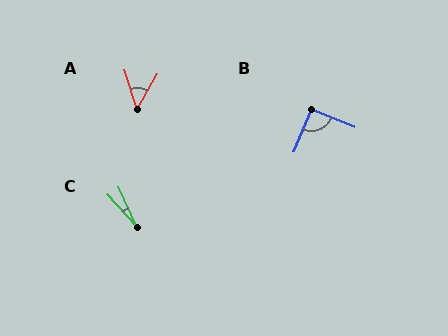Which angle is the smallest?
C, at approximately 18 degrees.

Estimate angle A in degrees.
Approximately 47 degrees.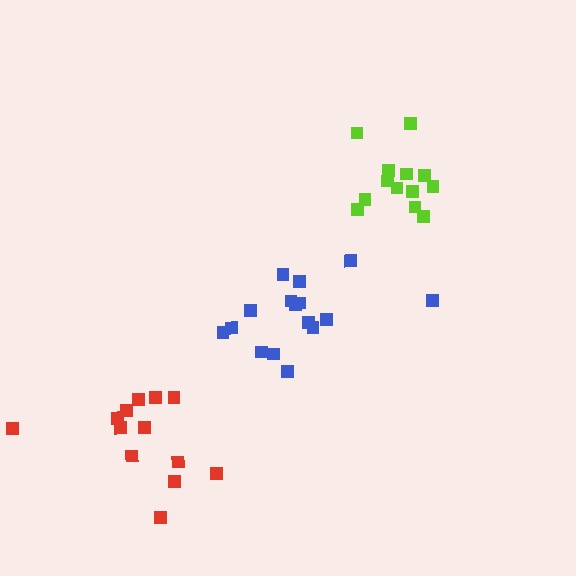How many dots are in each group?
Group 1: 16 dots, Group 2: 13 dots, Group 3: 13 dots (42 total).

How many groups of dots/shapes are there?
There are 3 groups.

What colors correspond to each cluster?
The clusters are colored: blue, red, lime.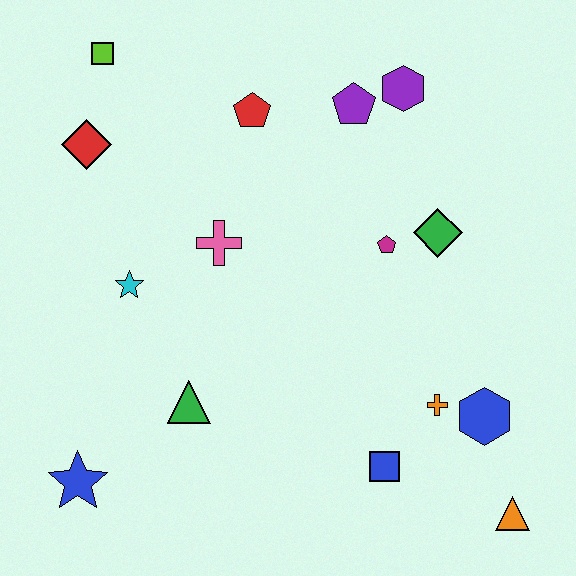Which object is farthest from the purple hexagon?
The blue star is farthest from the purple hexagon.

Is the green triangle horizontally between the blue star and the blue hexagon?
Yes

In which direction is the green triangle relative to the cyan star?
The green triangle is below the cyan star.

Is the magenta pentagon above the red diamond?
No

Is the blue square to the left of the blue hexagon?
Yes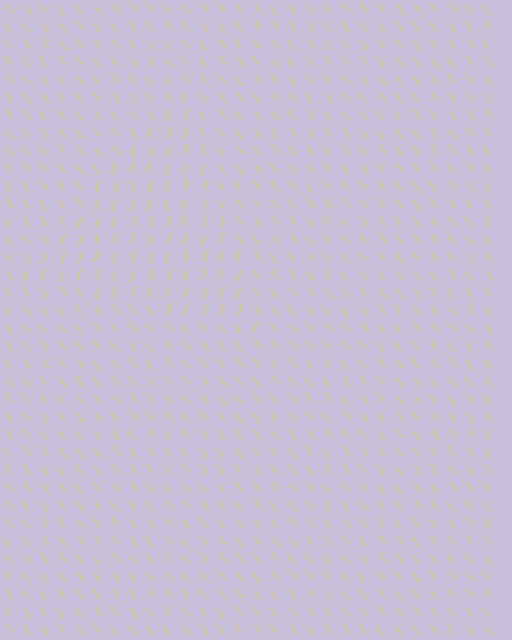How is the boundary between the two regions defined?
The boundary is defined purely by a change in line orientation (approximately 45 degrees difference). All lines are the same color and thickness.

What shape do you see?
I see a triangle.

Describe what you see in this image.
The image is filled with small yellow line segments. A triangle region in the image has lines oriented differently from the surrounding lines, creating a visible texture boundary.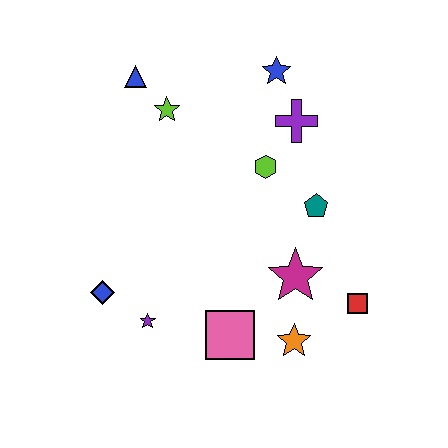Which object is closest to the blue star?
The purple cross is closest to the blue star.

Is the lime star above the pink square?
Yes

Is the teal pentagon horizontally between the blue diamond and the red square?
Yes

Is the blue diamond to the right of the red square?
No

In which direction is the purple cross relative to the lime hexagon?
The purple cross is above the lime hexagon.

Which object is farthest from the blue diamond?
The blue star is farthest from the blue diamond.